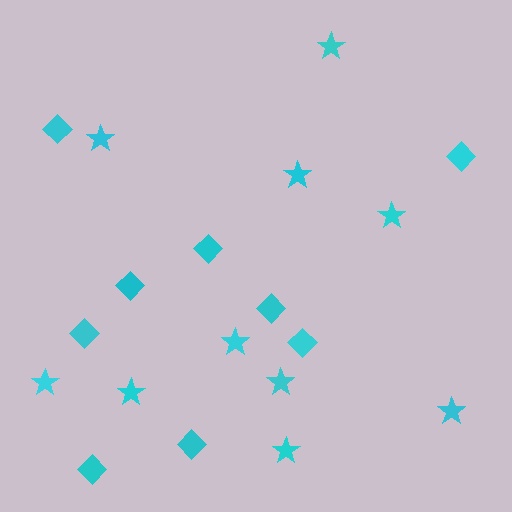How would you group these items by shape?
There are 2 groups: one group of stars (10) and one group of diamonds (9).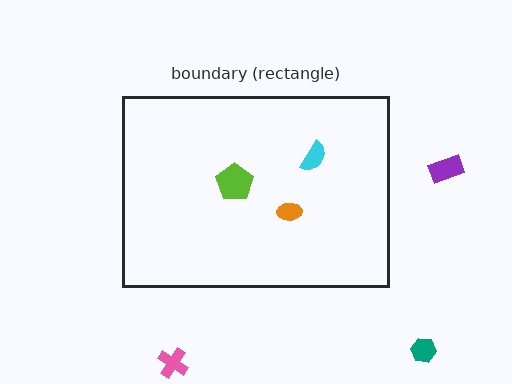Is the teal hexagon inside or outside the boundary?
Outside.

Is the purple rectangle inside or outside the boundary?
Outside.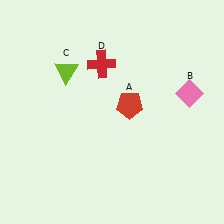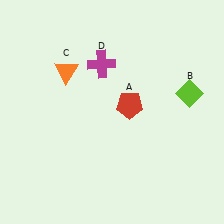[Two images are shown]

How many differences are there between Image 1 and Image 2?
There are 3 differences between the two images.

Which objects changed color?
B changed from pink to lime. C changed from lime to orange. D changed from red to magenta.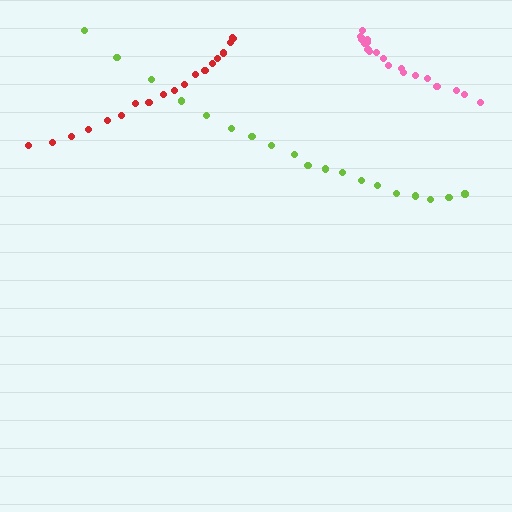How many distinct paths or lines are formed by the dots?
There are 3 distinct paths.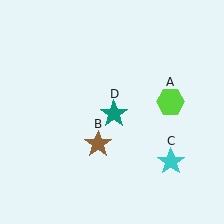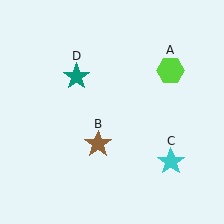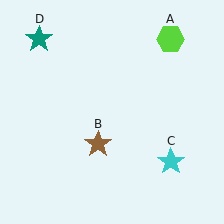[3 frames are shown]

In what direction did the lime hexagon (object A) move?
The lime hexagon (object A) moved up.